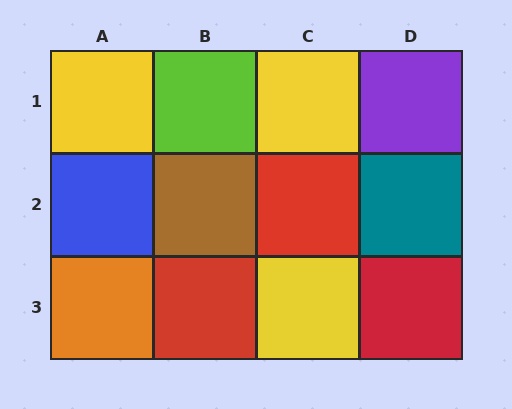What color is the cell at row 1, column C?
Yellow.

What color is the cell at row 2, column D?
Teal.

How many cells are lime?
1 cell is lime.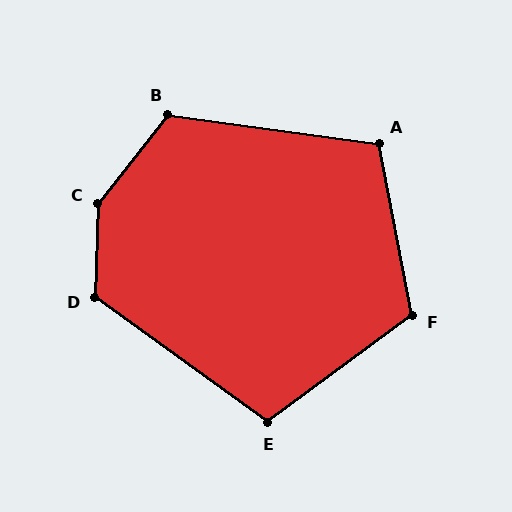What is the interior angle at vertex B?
Approximately 120 degrees (obtuse).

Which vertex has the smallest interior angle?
E, at approximately 108 degrees.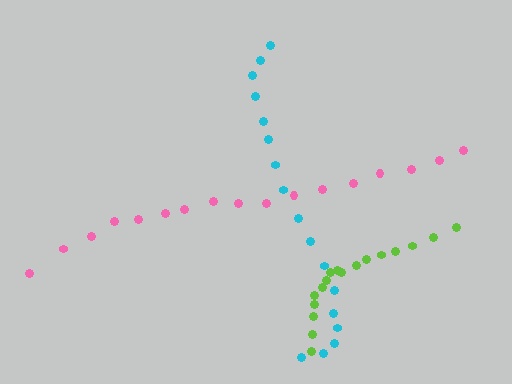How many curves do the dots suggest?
There are 3 distinct paths.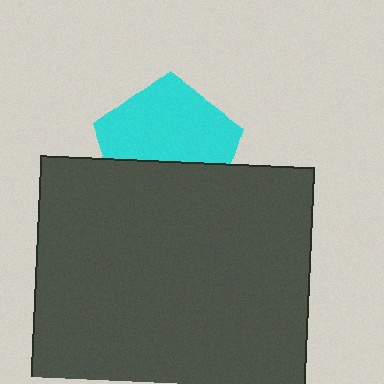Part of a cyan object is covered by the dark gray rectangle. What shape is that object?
It is a pentagon.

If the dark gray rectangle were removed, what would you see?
You would see the complete cyan pentagon.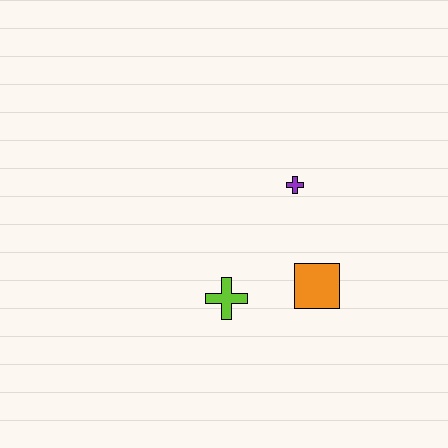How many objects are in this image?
There are 3 objects.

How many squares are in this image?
There is 1 square.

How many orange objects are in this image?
There is 1 orange object.